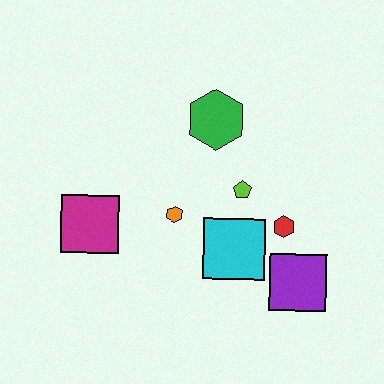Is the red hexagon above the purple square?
Yes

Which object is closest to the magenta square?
The orange hexagon is closest to the magenta square.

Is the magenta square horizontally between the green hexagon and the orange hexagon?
No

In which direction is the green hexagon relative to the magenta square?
The green hexagon is to the right of the magenta square.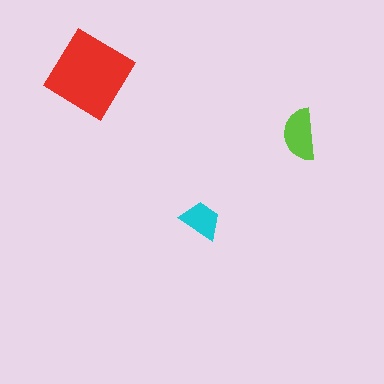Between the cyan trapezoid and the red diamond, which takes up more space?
The red diamond.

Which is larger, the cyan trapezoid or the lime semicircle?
The lime semicircle.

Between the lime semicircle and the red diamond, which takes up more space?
The red diamond.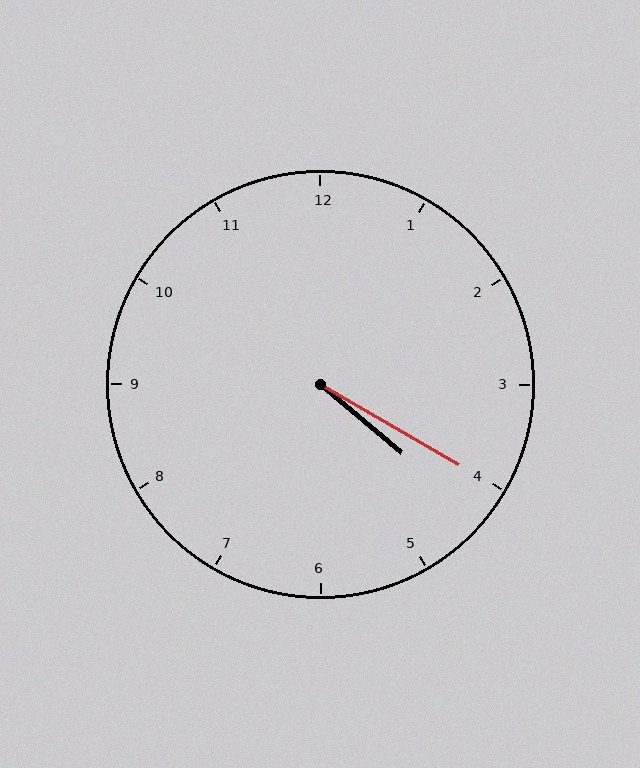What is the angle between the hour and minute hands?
Approximately 10 degrees.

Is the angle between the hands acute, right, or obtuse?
It is acute.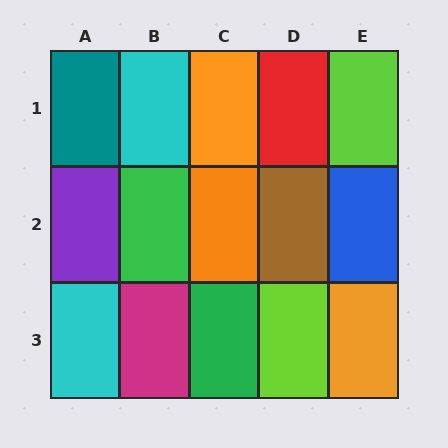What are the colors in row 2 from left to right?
Purple, green, orange, brown, blue.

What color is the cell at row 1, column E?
Lime.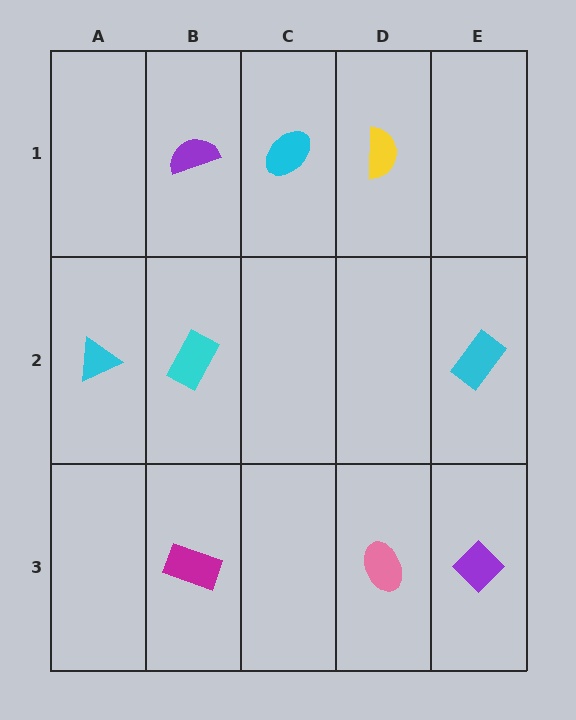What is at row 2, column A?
A cyan triangle.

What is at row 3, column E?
A purple diamond.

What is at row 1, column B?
A purple semicircle.